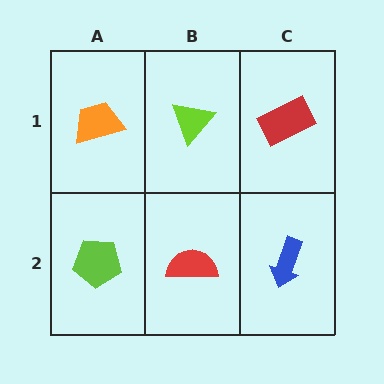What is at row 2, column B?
A red semicircle.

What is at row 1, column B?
A lime triangle.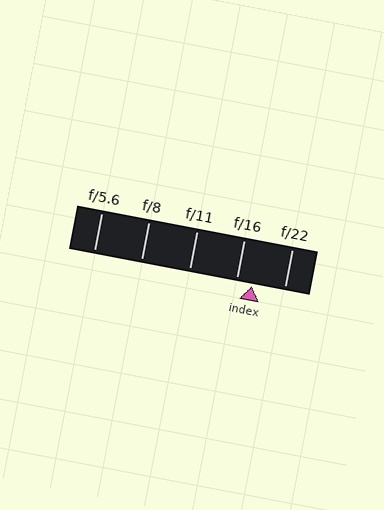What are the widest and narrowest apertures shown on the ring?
The widest aperture shown is f/5.6 and the narrowest is f/22.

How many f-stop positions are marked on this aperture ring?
There are 5 f-stop positions marked.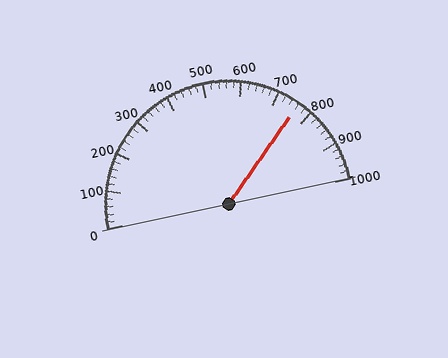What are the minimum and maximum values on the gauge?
The gauge ranges from 0 to 1000.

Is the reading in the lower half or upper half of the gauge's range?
The reading is in the upper half of the range (0 to 1000).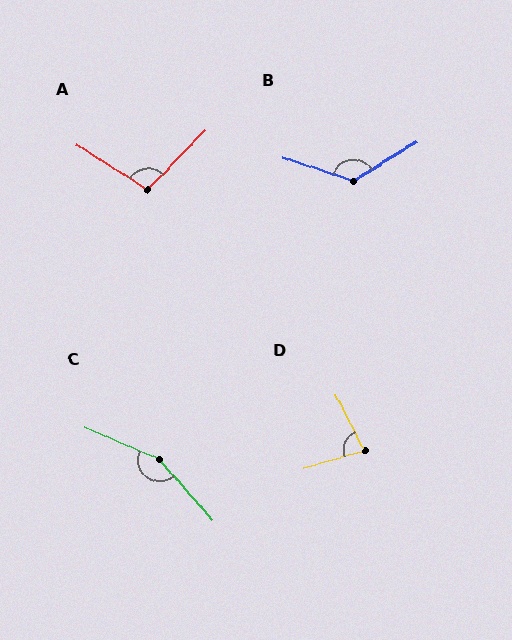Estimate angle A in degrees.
Approximately 102 degrees.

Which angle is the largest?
C, at approximately 154 degrees.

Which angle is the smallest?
D, at approximately 79 degrees.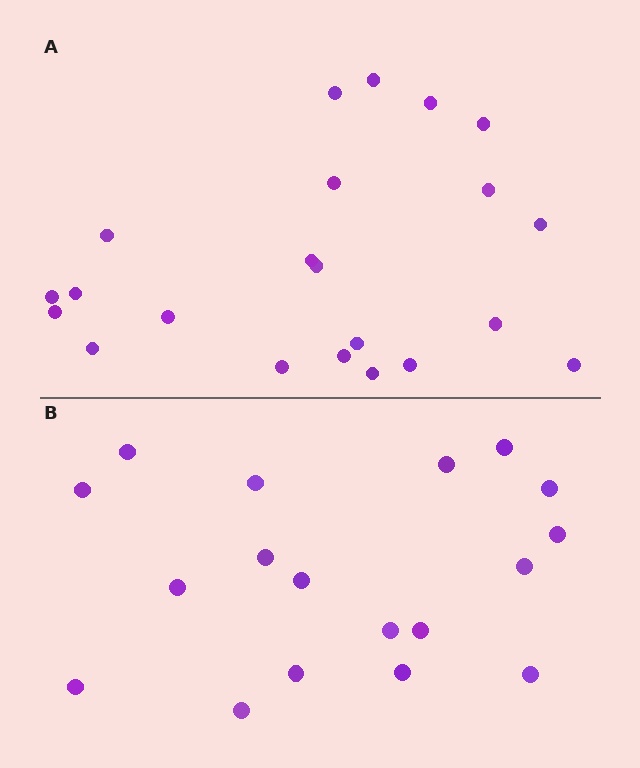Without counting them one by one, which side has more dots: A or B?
Region A (the top region) has more dots.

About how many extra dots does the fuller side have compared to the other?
Region A has about 4 more dots than region B.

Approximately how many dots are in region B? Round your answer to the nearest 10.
About 20 dots. (The exact count is 18, which rounds to 20.)